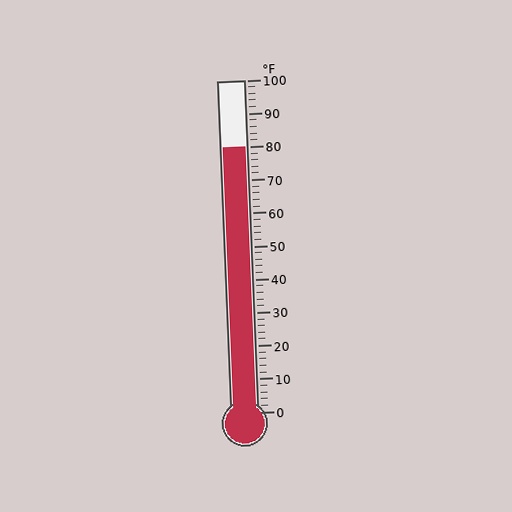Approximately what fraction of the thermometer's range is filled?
The thermometer is filled to approximately 80% of its range.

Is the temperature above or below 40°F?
The temperature is above 40°F.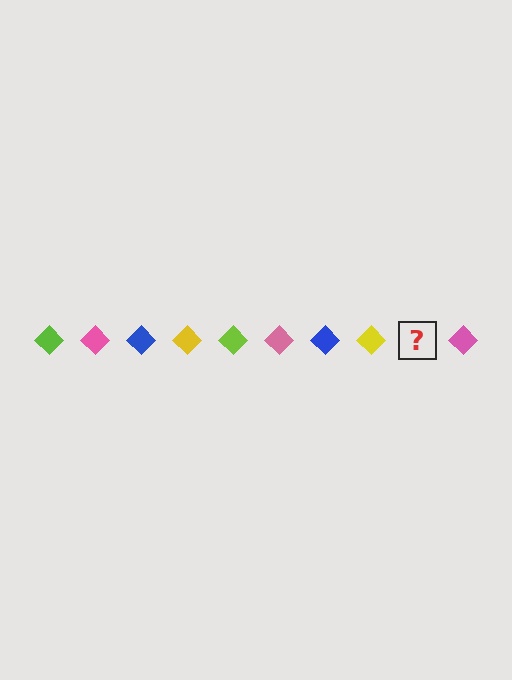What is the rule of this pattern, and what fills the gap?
The rule is that the pattern cycles through lime, pink, blue, yellow diamonds. The gap should be filled with a lime diamond.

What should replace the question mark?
The question mark should be replaced with a lime diamond.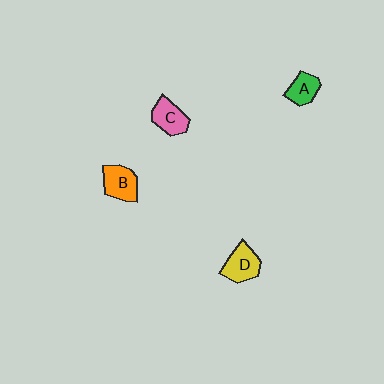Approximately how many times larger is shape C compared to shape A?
Approximately 1.2 times.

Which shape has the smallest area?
Shape A (green).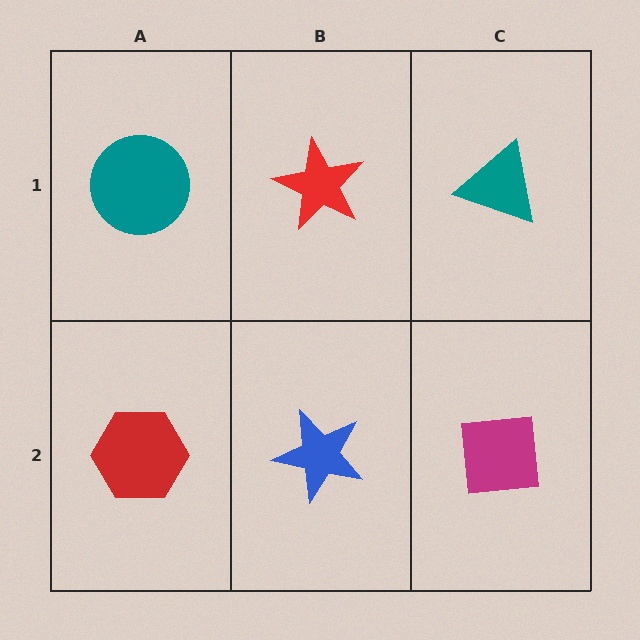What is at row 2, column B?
A blue star.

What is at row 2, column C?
A magenta square.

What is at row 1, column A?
A teal circle.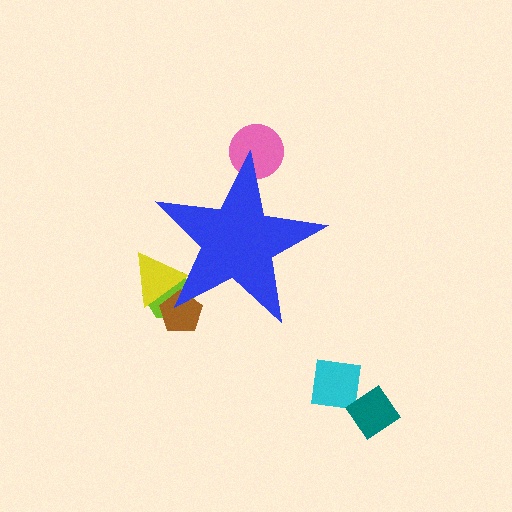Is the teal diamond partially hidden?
No, the teal diamond is fully visible.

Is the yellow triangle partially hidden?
Yes, the yellow triangle is partially hidden behind the blue star.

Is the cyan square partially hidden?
No, the cyan square is fully visible.